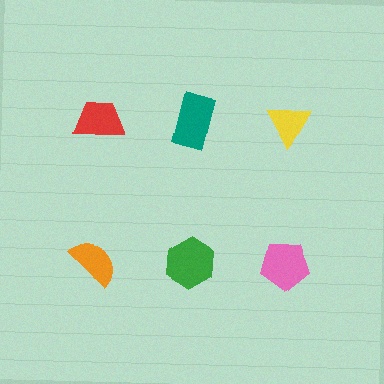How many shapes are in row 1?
3 shapes.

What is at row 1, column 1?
A red trapezoid.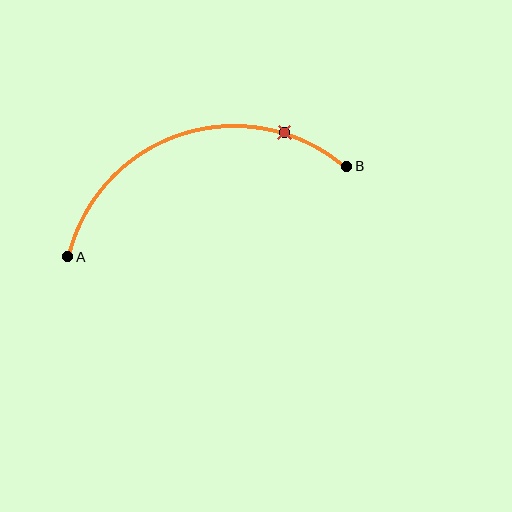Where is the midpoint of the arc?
The arc midpoint is the point on the curve farthest from the straight line joining A and B. It sits above that line.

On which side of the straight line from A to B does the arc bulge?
The arc bulges above the straight line connecting A and B.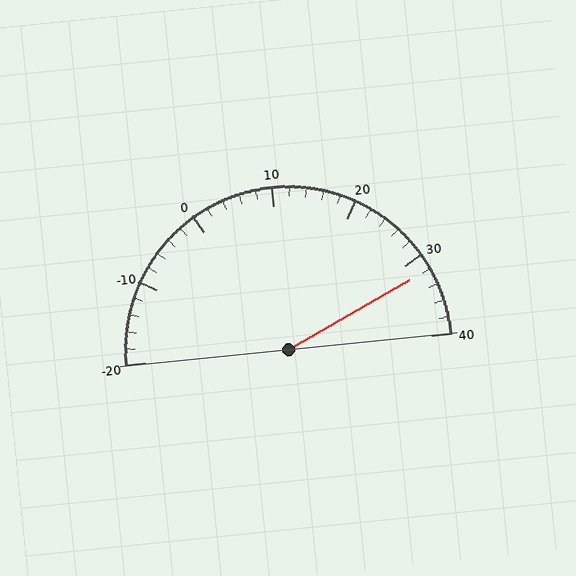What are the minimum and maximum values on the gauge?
The gauge ranges from -20 to 40.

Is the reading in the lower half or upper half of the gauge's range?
The reading is in the upper half of the range (-20 to 40).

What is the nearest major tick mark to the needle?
The nearest major tick mark is 30.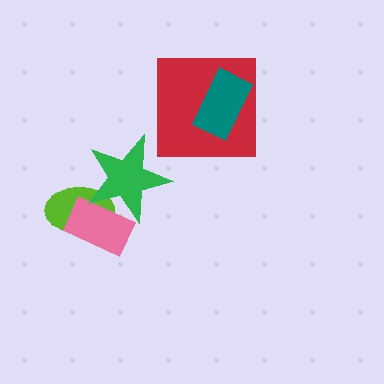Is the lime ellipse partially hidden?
Yes, it is partially covered by another shape.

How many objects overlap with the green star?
2 objects overlap with the green star.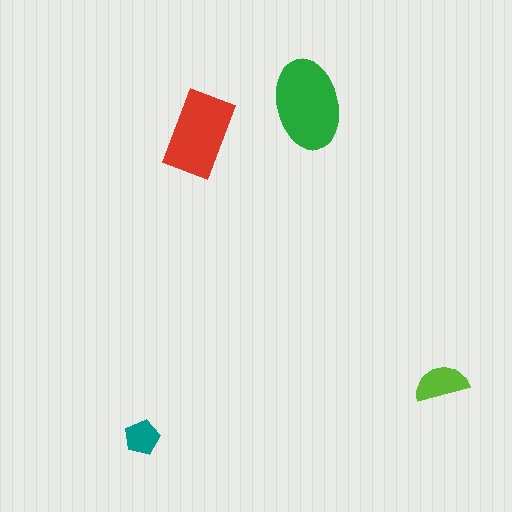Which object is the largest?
The green ellipse.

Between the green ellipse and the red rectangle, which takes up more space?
The green ellipse.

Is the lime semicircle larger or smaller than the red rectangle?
Smaller.